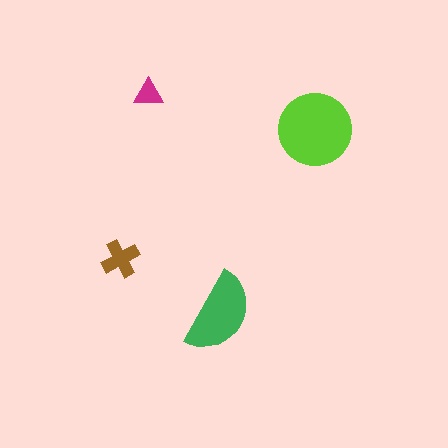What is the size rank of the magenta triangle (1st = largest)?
4th.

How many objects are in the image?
There are 4 objects in the image.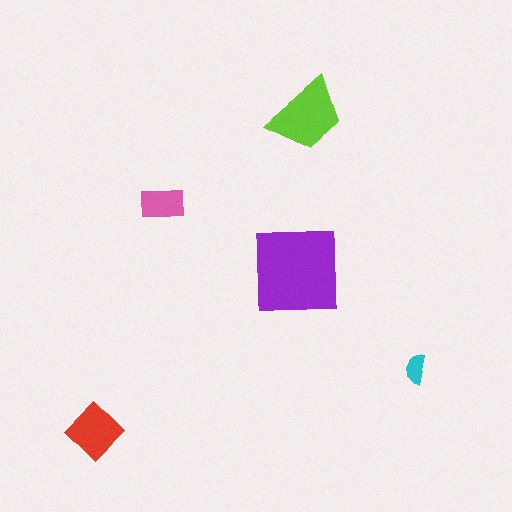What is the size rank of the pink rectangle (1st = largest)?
4th.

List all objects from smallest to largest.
The cyan semicircle, the pink rectangle, the red diamond, the lime trapezoid, the purple square.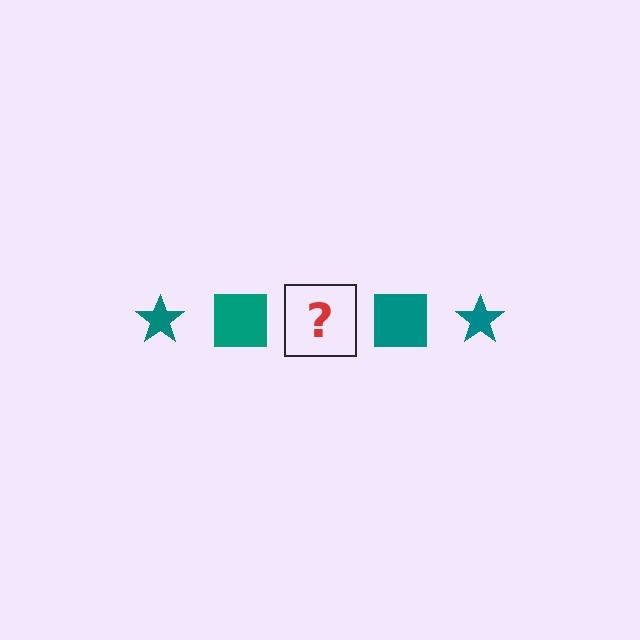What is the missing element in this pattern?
The missing element is a teal star.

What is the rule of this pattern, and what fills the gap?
The rule is that the pattern cycles through star, square shapes in teal. The gap should be filled with a teal star.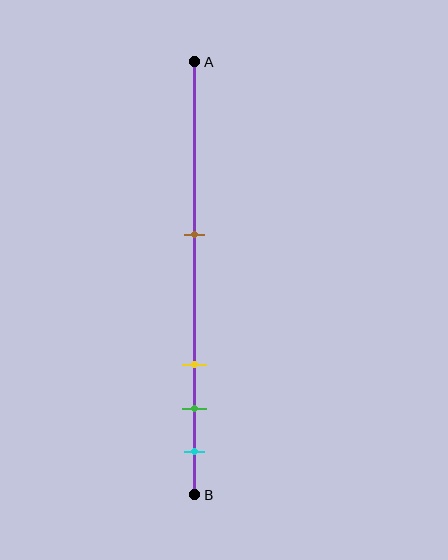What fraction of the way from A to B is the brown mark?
The brown mark is approximately 40% (0.4) of the way from A to B.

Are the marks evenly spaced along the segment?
No, the marks are not evenly spaced.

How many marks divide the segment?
There are 4 marks dividing the segment.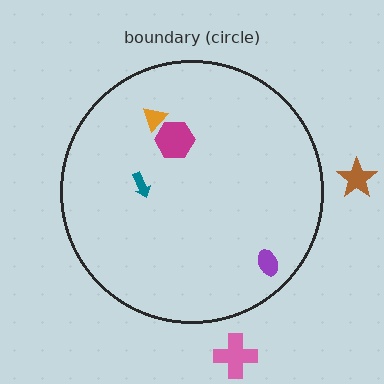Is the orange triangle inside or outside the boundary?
Inside.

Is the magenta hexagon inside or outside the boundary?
Inside.